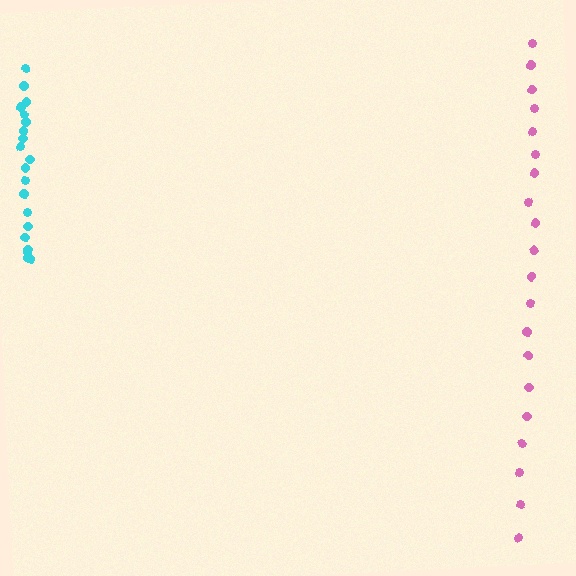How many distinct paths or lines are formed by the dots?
There are 2 distinct paths.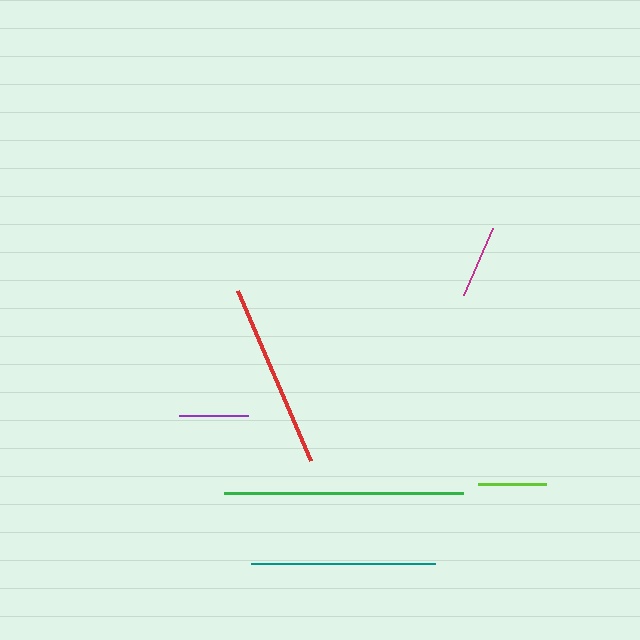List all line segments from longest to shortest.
From longest to shortest: green, red, teal, magenta, purple, lime.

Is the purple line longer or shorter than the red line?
The red line is longer than the purple line.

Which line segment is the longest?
The green line is the longest at approximately 239 pixels.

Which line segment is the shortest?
The lime line is the shortest at approximately 68 pixels.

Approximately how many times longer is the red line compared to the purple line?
The red line is approximately 2.7 times the length of the purple line.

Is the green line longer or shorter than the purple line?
The green line is longer than the purple line.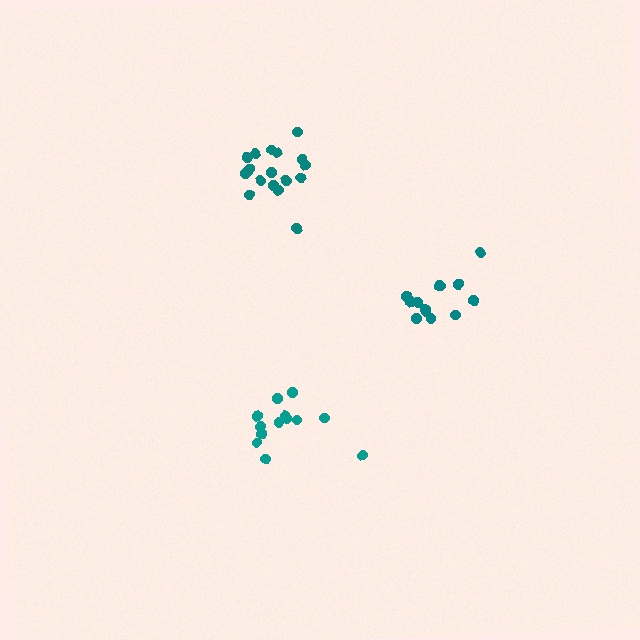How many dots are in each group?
Group 1: 13 dots, Group 2: 17 dots, Group 3: 13 dots (43 total).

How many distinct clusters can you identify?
There are 3 distinct clusters.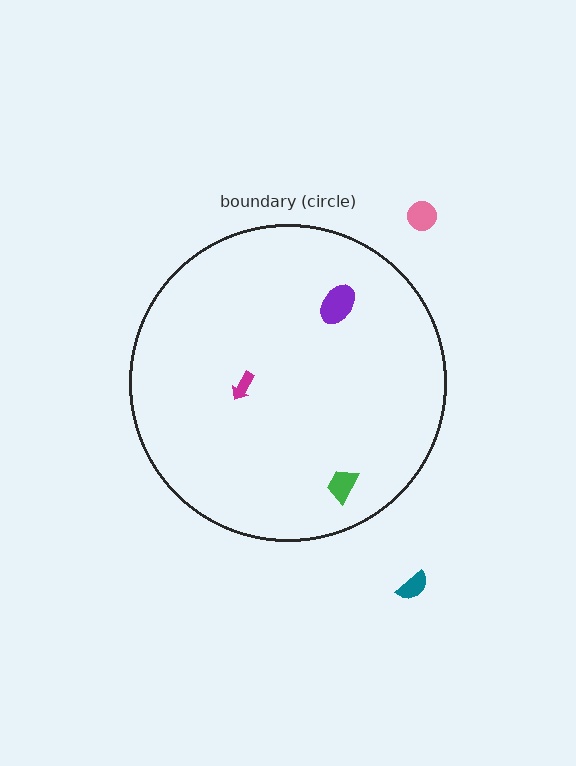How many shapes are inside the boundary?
3 inside, 2 outside.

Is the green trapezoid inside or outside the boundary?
Inside.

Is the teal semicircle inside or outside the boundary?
Outside.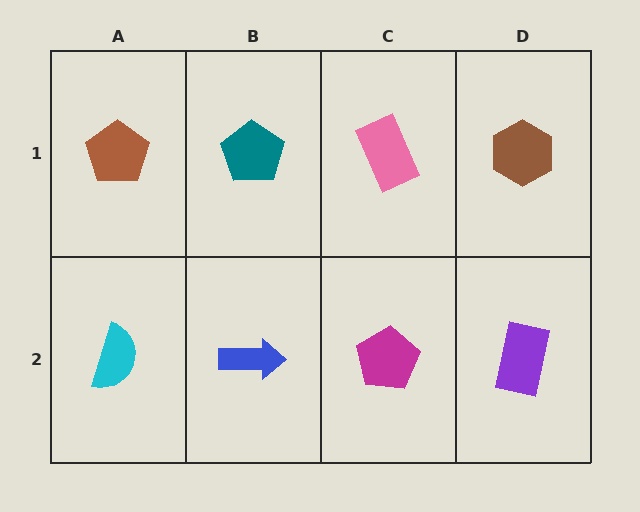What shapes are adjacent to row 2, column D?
A brown hexagon (row 1, column D), a magenta pentagon (row 2, column C).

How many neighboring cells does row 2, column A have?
2.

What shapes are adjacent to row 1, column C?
A magenta pentagon (row 2, column C), a teal pentagon (row 1, column B), a brown hexagon (row 1, column D).